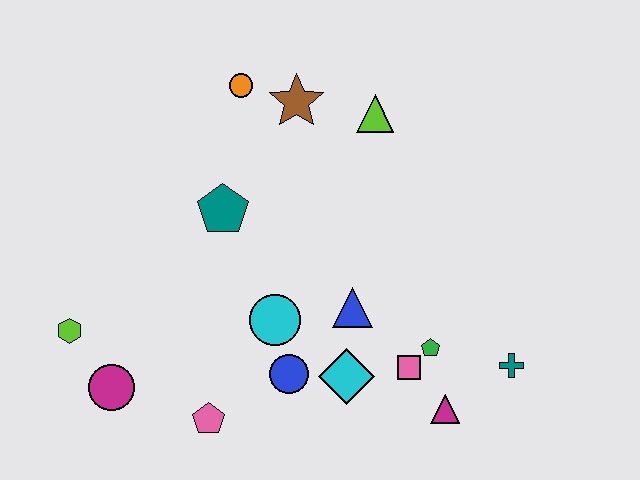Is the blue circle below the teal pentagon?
Yes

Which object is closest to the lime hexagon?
The magenta circle is closest to the lime hexagon.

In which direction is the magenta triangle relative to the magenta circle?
The magenta triangle is to the right of the magenta circle.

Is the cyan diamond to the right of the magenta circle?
Yes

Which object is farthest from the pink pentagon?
The lime triangle is farthest from the pink pentagon.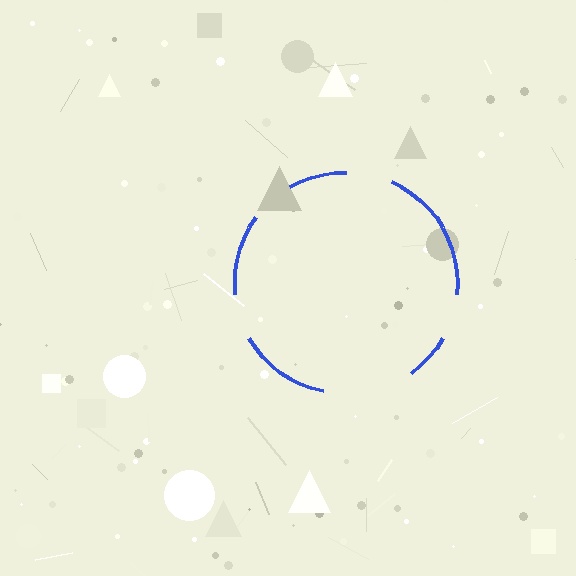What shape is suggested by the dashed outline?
The dashed outline suggests a circle.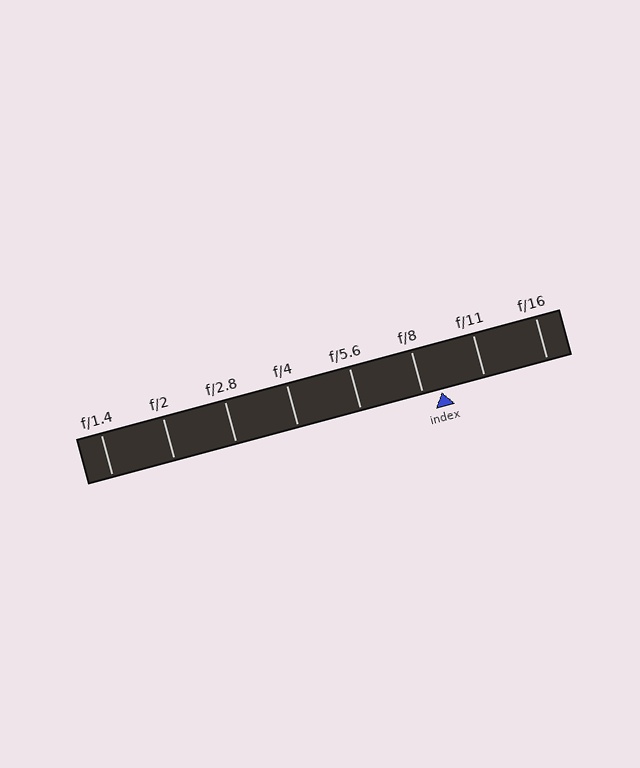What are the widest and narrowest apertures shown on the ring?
The widest aperture shown is f/1.4 and the narrowest is f/16.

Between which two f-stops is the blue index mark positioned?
The index mark is between f/8 and f/11.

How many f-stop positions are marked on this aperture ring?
There are 8 f-stop positions marked.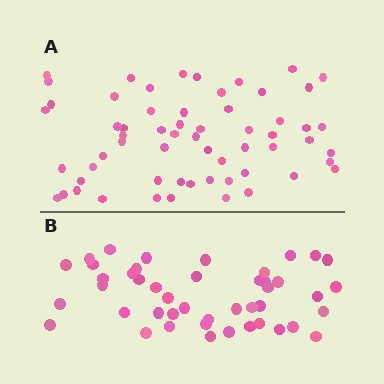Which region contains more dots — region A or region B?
Region A (the top region) has more dots.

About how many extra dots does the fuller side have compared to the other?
Region A has approximately 15 more dots than region B.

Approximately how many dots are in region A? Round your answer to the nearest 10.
About 60 dots.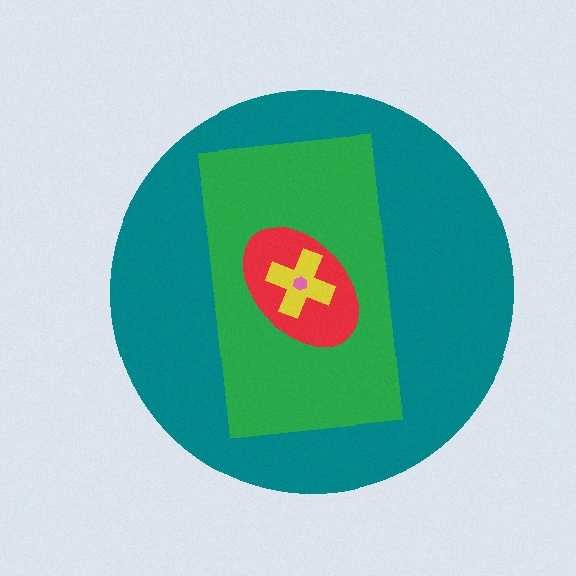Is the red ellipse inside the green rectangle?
Yes.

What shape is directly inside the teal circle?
The green rectangle.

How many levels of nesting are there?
5.